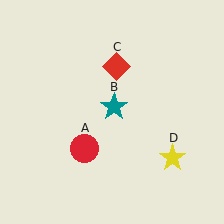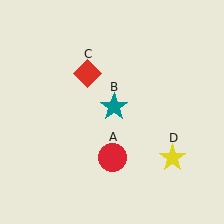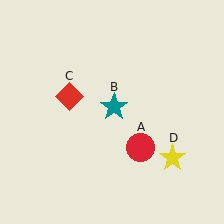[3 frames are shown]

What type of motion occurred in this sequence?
The red circle (object A), red diamond (object C) rotated counterclockwise around the center of the scene.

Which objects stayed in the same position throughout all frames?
Teal star (object B) and yellow star (object D) remained stationary.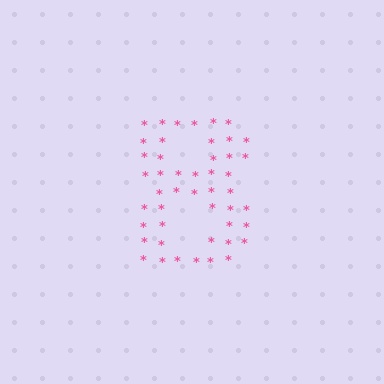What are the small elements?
The small elements are asterisks.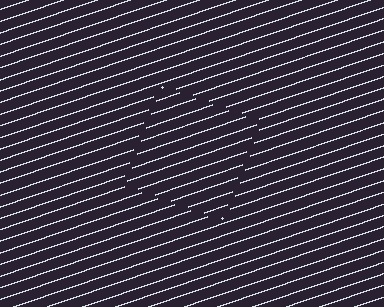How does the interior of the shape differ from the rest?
The interior of the shape contains the same grating, shifted by half a period — the contour is defined by the phase discontinuity where line-ends from the inner and outer gratings abut.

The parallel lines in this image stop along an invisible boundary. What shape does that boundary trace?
An illusory square. The interior of the shape contains the same grating, shifted by half a period — the contour is defined by the phase discontinuity where line-ends from the inner and outer gratings abut.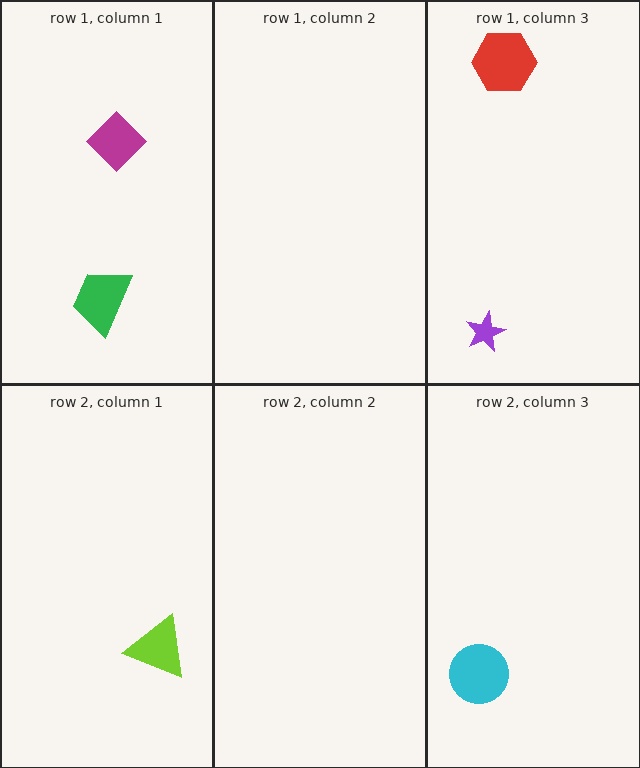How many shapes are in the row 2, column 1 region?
1.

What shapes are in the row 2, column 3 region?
The cyan circle.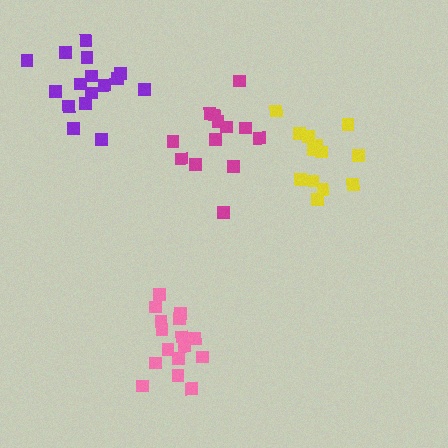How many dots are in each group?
Group 1: 16 dots, Group 2: 13 dots, Group 3: 13 dots, Group 4: 16 dots (58 total).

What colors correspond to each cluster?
The clusters are colored: pink, yellow, magenta, purple.